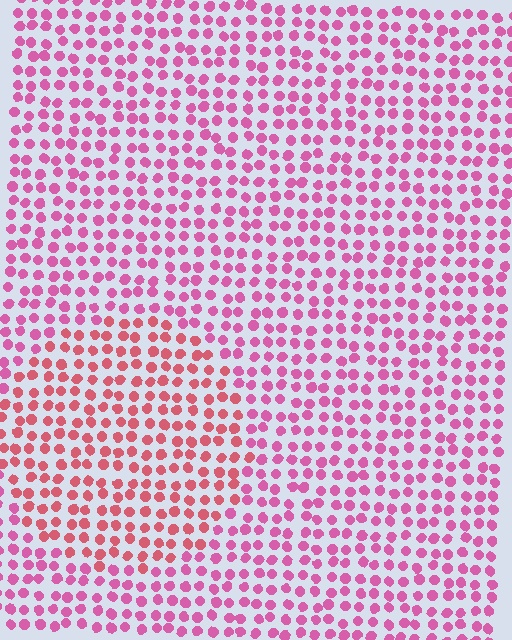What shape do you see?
I see a circle.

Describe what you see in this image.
The image is filled with small pink elements in a uniform arrangement. A circle-shaped region is visible where the elements are tinted to a slightly different hue, forming a subtle color boundary.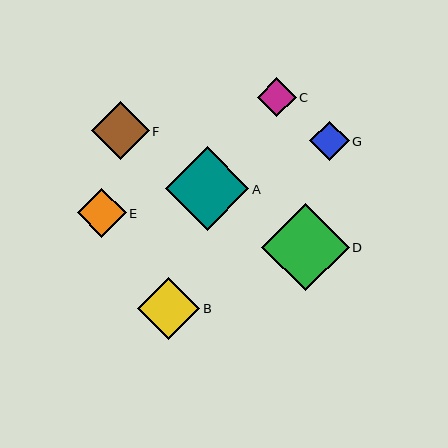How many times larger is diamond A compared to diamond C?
Diamond A is approximately 2.1 times the size of diamond C.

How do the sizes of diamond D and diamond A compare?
Diamond D and diamond A are approximately the same size.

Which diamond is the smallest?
Diamond C is the smallest with a size of approximately 39 pixels.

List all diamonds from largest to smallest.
From largest to smallest: D, A, B, F, E, G, C.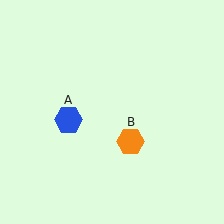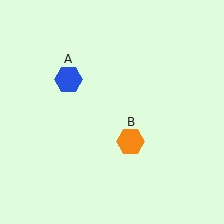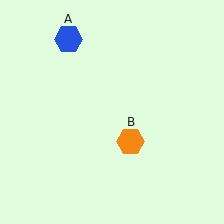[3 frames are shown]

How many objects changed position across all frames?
1 object changed position: blue hexagon (object A).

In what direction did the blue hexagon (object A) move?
The blue hexagon (object A) moved up.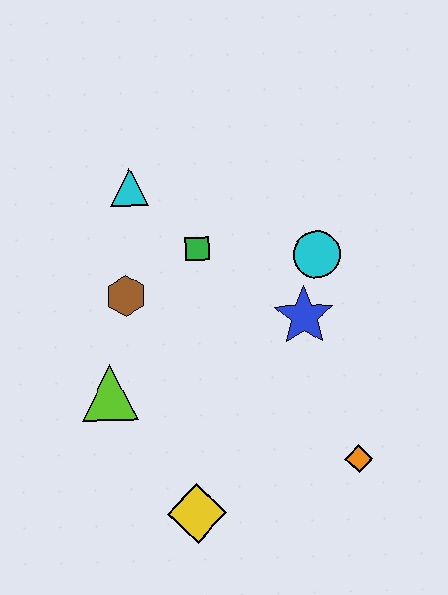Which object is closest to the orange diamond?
The blue star is closest to the orange diamond.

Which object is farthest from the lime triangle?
The orange diamond is farthest from the lime triangle.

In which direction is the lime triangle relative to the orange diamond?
The lime triangle is to the left of the orange diamond.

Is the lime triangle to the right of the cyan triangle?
No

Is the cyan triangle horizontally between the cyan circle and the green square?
No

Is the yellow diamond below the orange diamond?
Yes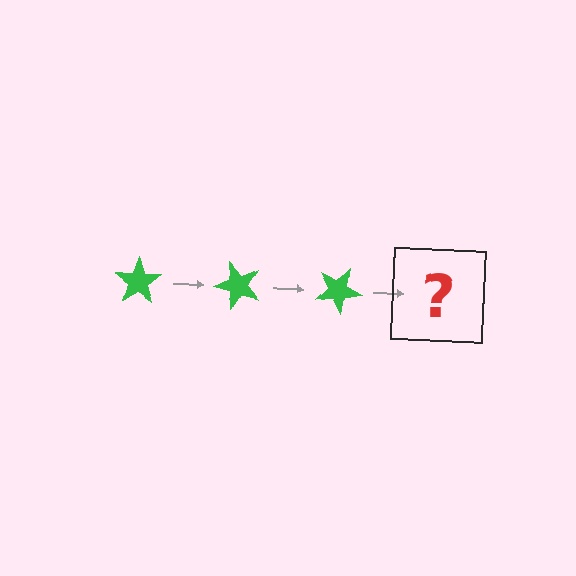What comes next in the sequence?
The next element should be a green star rotated 150 degrees.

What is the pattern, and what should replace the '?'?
The pattern is that the star rotates 50 degrees each step. The '?' should be a green star rotated 150 degrees.